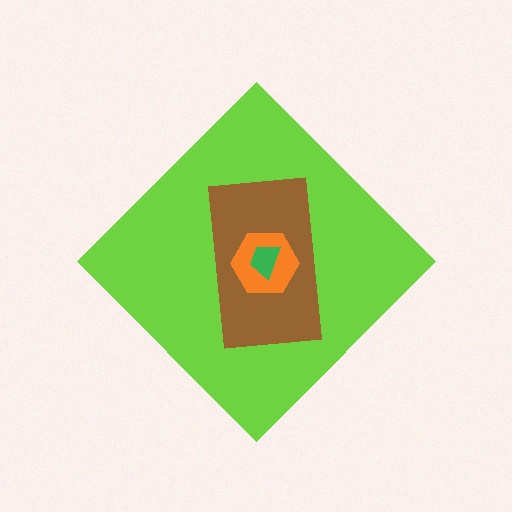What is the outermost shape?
The lime diamond.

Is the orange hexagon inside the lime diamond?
Yes.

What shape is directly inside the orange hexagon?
The green trapezoid.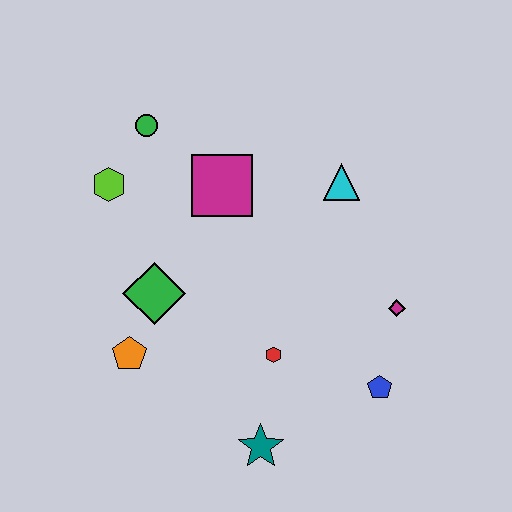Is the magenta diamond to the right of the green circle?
Yes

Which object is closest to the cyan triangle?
The magenta square is closest to the cyan triangle.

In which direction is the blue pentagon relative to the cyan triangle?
The blue pentagon is below the cyan triangle.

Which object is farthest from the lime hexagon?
The blue pentagon is farthest from the lime hexagon.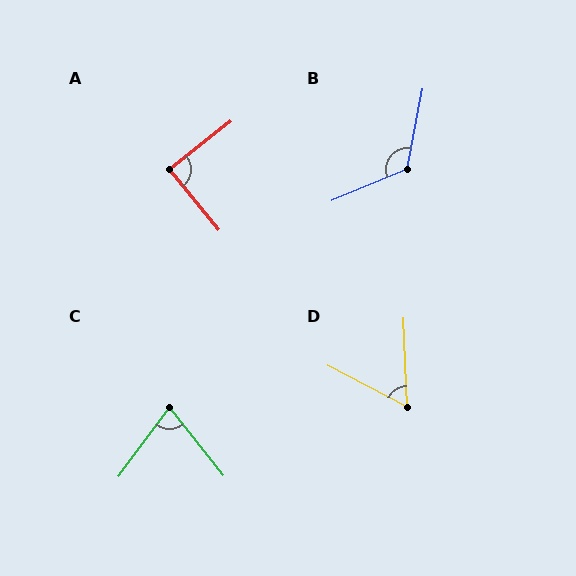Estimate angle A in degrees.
Approximately 89 degrees.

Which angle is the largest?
B, at approximately 123 degrees.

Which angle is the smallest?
D, at approximately 60 degrees.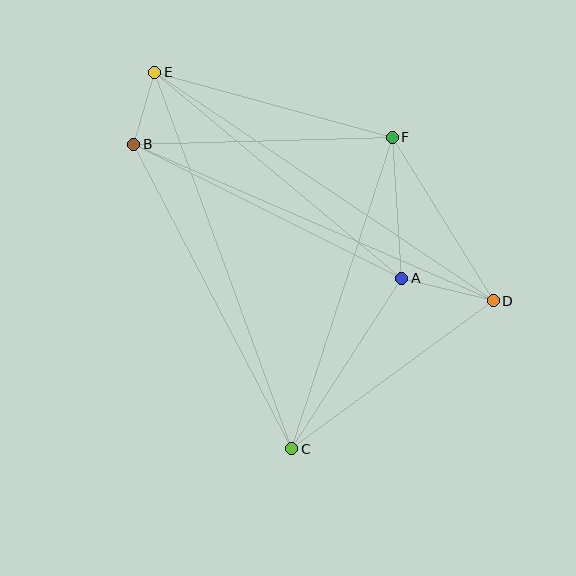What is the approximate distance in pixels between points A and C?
The distance between A and C is approximately 203 pixels.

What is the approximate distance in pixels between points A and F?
The distance between A and F is approximately 141 pixels.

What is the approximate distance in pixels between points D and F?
The distance between D and F is approximately 192 pixels.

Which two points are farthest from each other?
Points D and E are farthest from each other.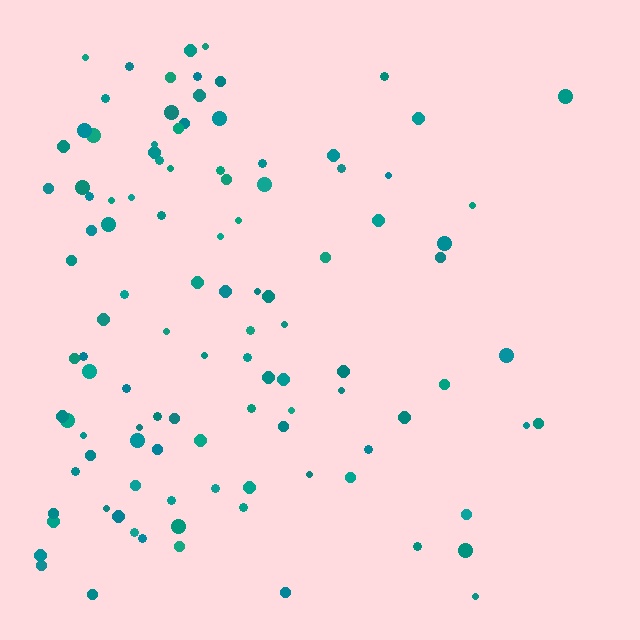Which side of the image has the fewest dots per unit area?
The right.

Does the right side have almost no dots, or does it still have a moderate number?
Still a moderate number, just noticeably fewer than the left.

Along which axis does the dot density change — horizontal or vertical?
Horizontal.